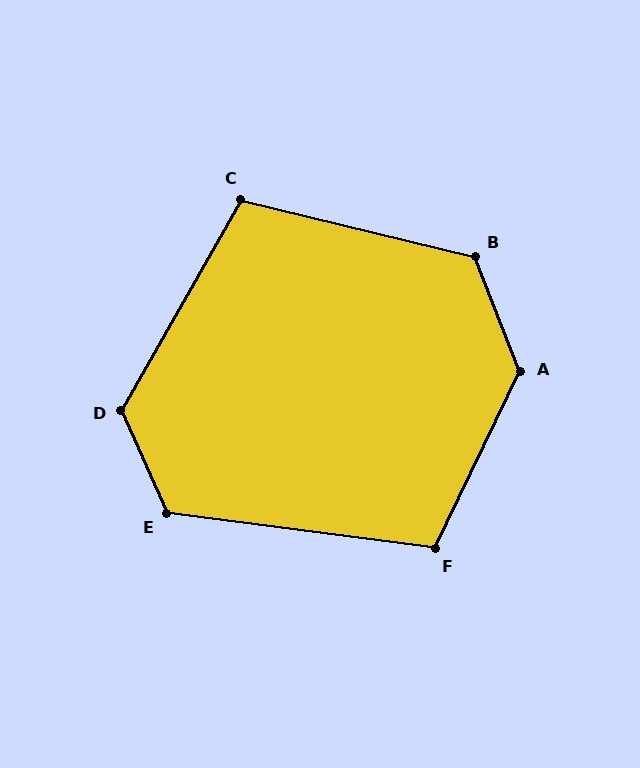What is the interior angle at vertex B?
Approximately 125 degrees (obtuse).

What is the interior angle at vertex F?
Approximately 108 degrees (obtuse).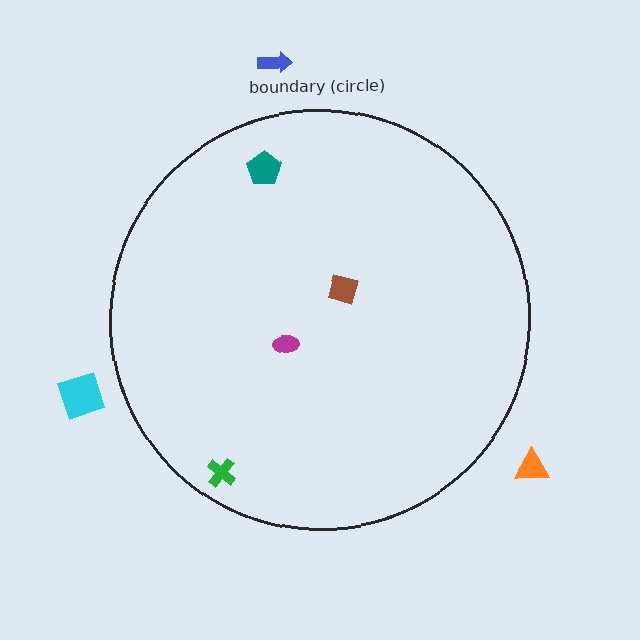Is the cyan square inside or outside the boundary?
Outside.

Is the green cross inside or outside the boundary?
Inside.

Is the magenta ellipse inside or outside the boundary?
Inside.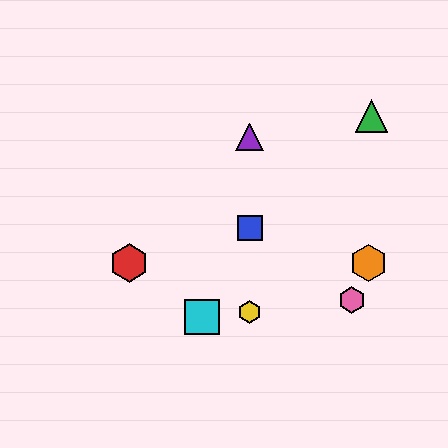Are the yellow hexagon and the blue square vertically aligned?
Yes, both are at x≈250.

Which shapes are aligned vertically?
The blue square, the yellow hexagon, the purple triangle are aligned vertically.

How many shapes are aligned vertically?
3 shapes (the blue square, the yellow hexagon, the purple triangle) are aligned vertically.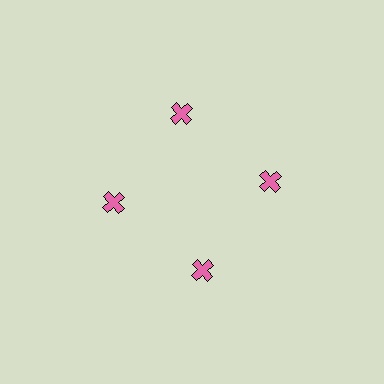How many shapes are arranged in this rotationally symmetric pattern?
There are 4 shapes, arranged in 4 groups of 1.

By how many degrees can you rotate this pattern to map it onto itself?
The pattern maps onto itself every 90 degrees of rotation.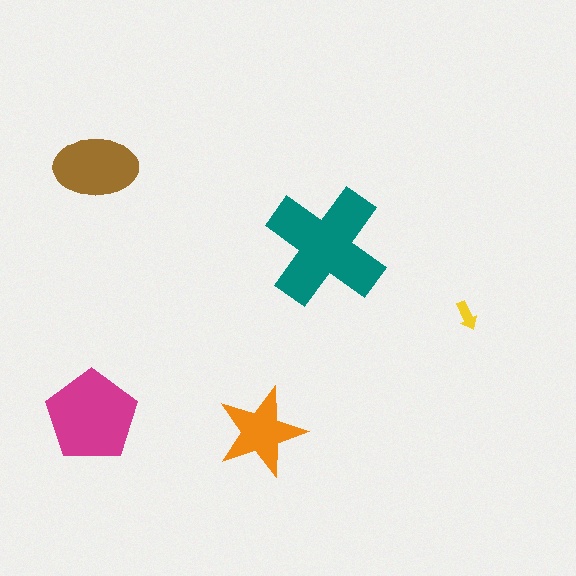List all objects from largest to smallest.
The teal cross, the magenta pentagon, the brown ellipse, the orange star, the yellow arrow.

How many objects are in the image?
There are 5 objects in the image.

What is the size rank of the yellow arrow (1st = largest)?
5th.